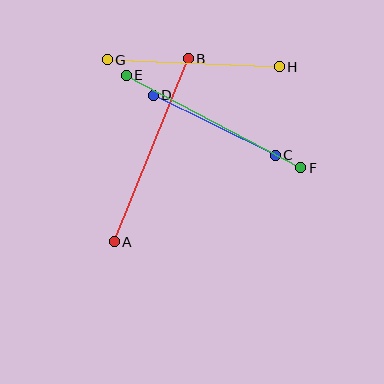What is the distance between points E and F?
The distance is approximately 197 pixels.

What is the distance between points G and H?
The distance is approximately 172 pixels.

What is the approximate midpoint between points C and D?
The midpoint is at approximately (214, 125) pixels.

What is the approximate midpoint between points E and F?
The midpoint is at approximately (214, 122) pixels.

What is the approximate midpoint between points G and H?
The midpoint is at approximately (193, 63) pixels.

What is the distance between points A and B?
The distance is approximately 197 pixels.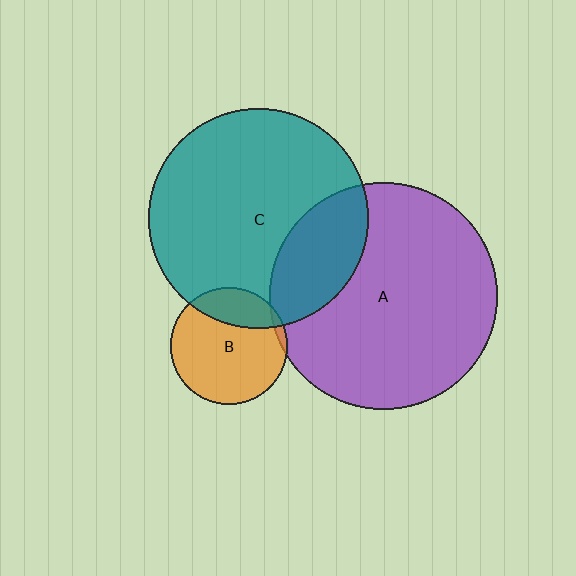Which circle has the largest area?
Circle A (purple).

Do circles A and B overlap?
Yes.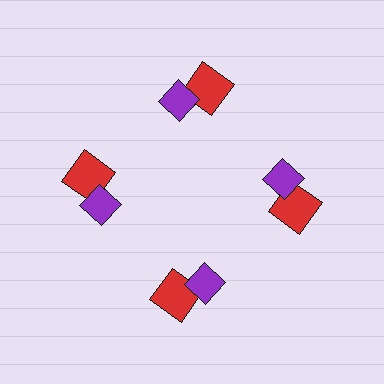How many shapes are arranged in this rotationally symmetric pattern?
There are 8 shapes, arranged in 4 groups of 2.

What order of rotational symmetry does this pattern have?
This pattern has 4-fold rotational symmetry.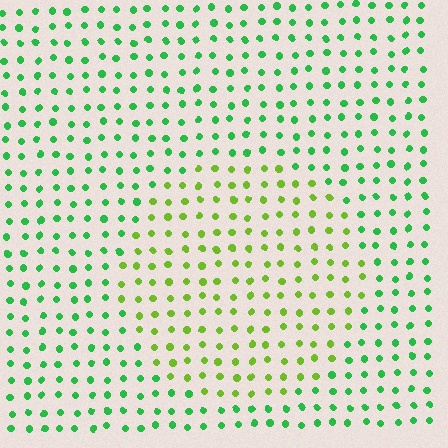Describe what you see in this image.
The image is filled with small green elements in a uniform arrangement. A circle-shaped region is visible where the elements are tinted to a slightly different hue, forming a subtle color boundary.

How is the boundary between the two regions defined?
The boundary is defined purely by a slight shift in hue (about 41 degrees). Spacing, size, and orientation are identical on both sides.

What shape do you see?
I see a circle.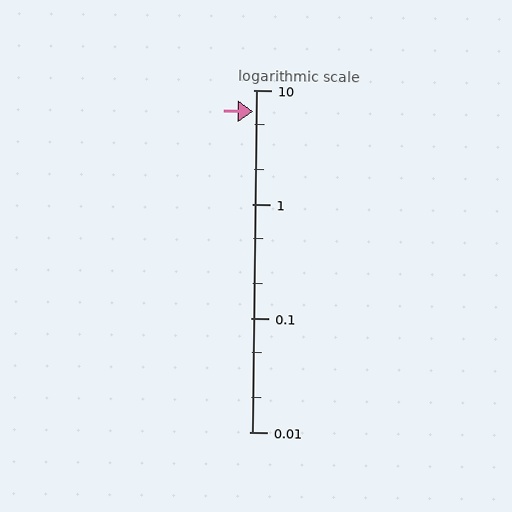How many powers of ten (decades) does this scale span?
The scale spans 3 decades, from 0.01 to 10.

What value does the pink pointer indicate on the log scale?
The pointer indicates approximately 6.5.